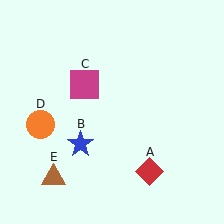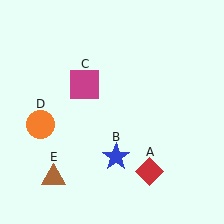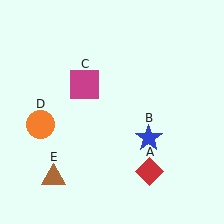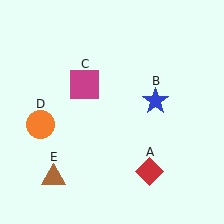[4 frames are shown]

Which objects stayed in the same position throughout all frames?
Red diamond (object A) and magenta square (object C) and orange circle (object D) and brown triangle (object E) remained stationary.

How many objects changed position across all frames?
1 object changed position: blue star (object B).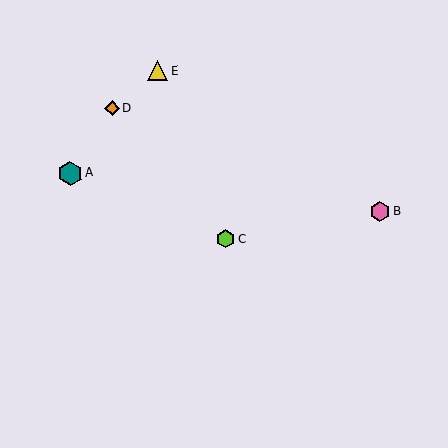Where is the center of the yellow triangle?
The center of the yellow triangle is at (158, 71).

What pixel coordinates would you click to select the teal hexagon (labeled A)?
Click at (70, 173) to select the teal hexagon A.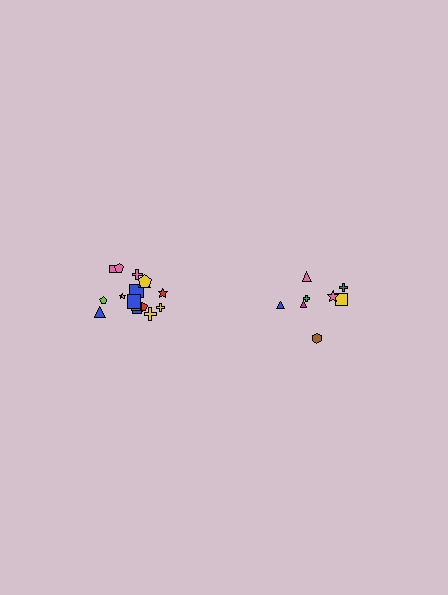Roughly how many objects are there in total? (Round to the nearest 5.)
Roughly 25 objects in total.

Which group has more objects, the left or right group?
The left group.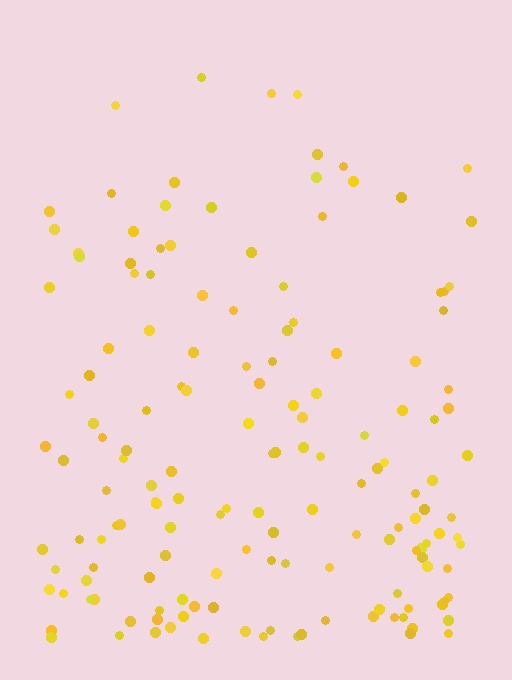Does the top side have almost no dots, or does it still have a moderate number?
Still a moderate number, just noticeably fewer than the bottom.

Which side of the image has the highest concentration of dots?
The bottom.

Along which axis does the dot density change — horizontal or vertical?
Vertical.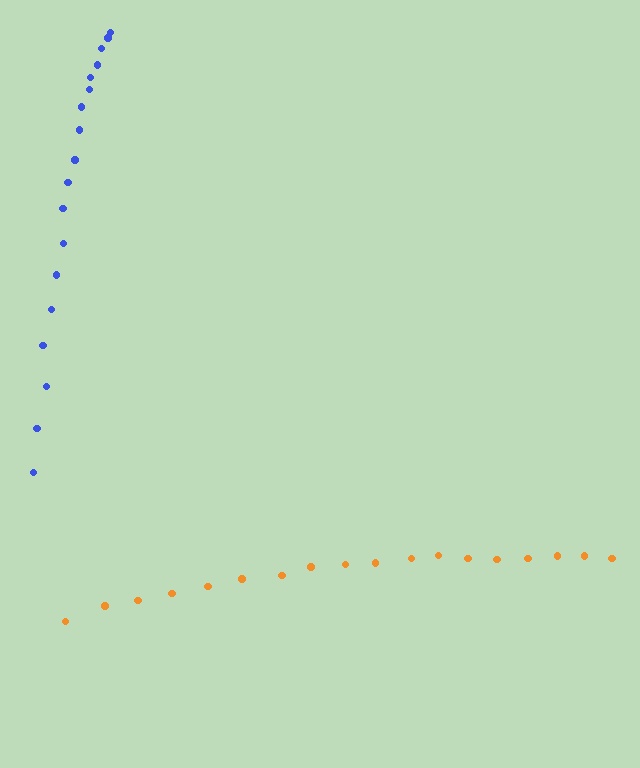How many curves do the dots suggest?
There are 2 distinct paths.